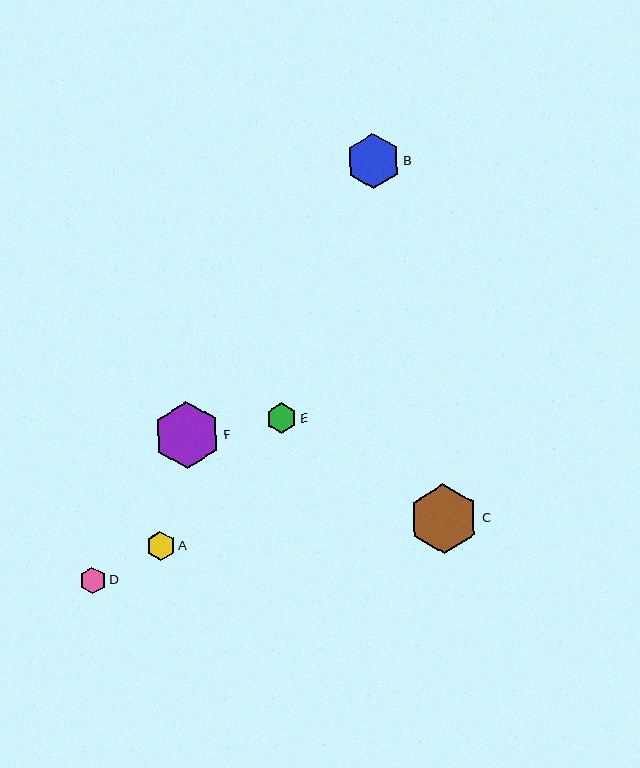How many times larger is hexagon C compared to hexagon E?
Hexagon C is approximately 2.3 times the size of hexagon E.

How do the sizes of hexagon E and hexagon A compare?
Hexagon E and hexagon A are approximately the same size.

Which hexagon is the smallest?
Hexagon D is the smallest with a size of approximately 26 pixels.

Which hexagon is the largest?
Hexagon C is the largest with a size of approximately 69 pixels.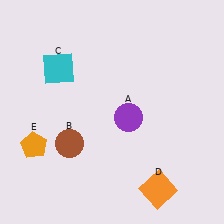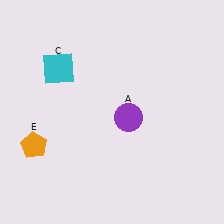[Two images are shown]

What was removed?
The orange square (D), the brown circle (B) were removed in Image 2.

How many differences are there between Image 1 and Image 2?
There are 2 differences between the two images.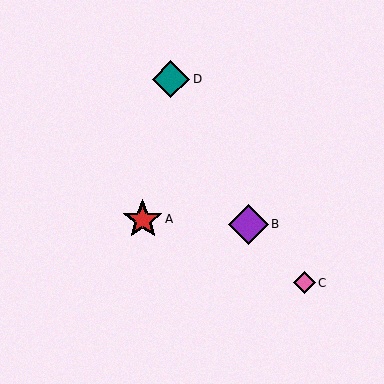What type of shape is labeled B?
Shape B is a purple diamond.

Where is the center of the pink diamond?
The center of the pink diamond is at (304, 283).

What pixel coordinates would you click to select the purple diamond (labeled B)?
Click at (248, 224) to select the purple diamond B.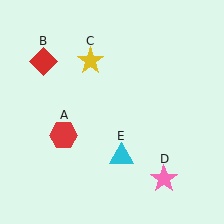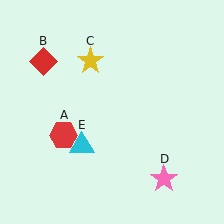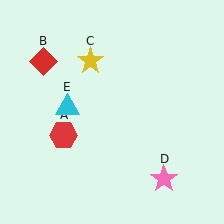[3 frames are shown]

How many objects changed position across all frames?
1 object changed position: cyan triangle (object E).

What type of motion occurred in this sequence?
The cyan triangle (object E) rotated clockwise around the center of the scene.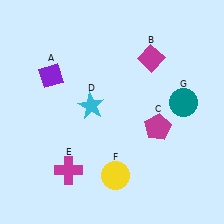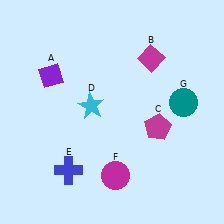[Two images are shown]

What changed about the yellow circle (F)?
In Image 1, F is yellow. In Image 2, it changed to magenta.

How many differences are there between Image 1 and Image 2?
There are 2 differences between the two images.